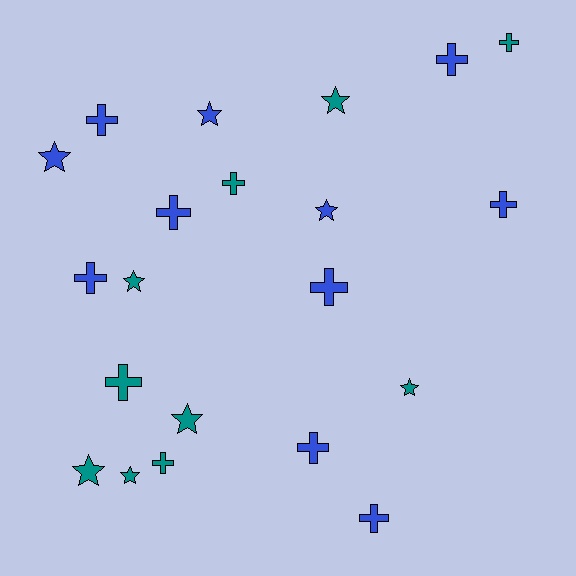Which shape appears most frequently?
Cross, with 12 objects.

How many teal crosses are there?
There are 4 teal crosses.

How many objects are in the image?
There are 21 objects.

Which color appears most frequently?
Blue, with 11 objects.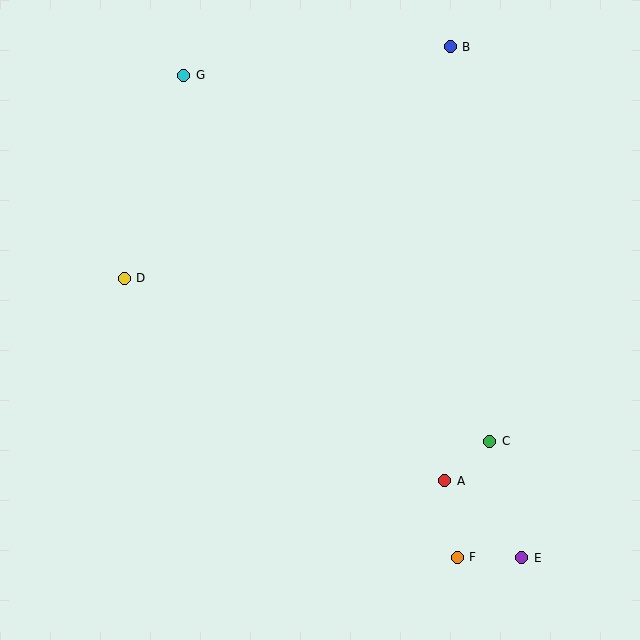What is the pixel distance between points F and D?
The distance between F and D is 434 pixels.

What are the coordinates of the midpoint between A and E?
The midpoint between A and E is at (483, 519).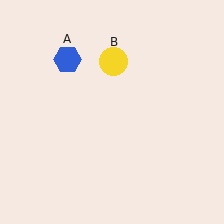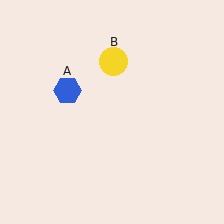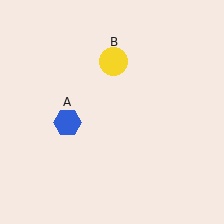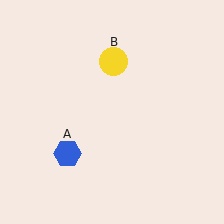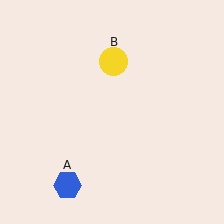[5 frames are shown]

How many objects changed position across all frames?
1 object changed position: blue hexagon (object A).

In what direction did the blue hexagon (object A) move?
The blue hexagon (object A) moved down.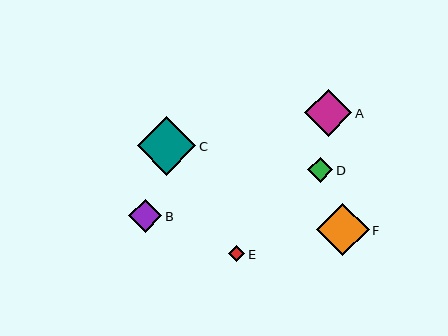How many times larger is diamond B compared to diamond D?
Diamond B is approximately 1.3 times the size of diamond D.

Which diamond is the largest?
Diamond C is the largest with a size of approximately 59 pixels.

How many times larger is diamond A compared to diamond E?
Diamond A is approximately 2.9 times the size of diamond E.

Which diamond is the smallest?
Diamond E is the smallest with a size of approximately 16 pixels.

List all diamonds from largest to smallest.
From largest to smallest: C, F, A, B, D, E.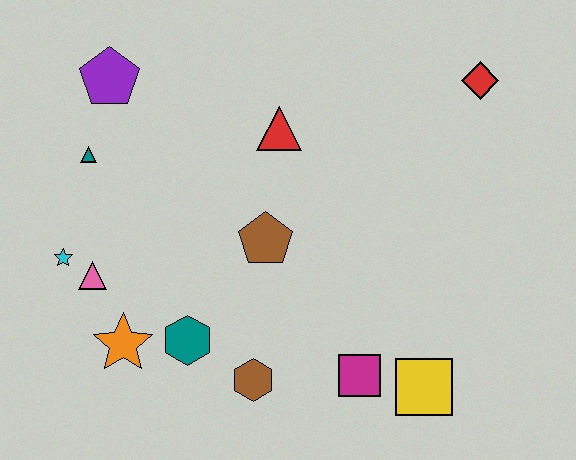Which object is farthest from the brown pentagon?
The red diamond is farthest from the brown pentagon.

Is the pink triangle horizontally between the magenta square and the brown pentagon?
No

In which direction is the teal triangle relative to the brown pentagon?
The teal triangle is to the left of the brown pentagon.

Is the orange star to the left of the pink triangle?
No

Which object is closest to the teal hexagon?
The orange star is closest to the teal hexagon.